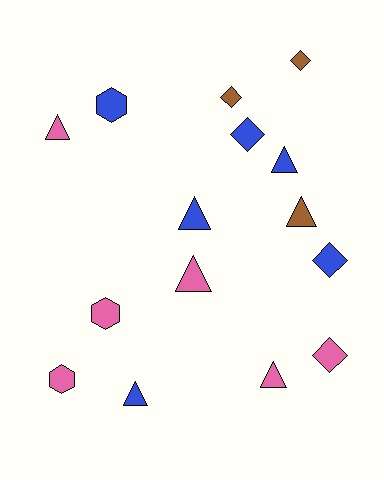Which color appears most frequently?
Pink, with 6 objects.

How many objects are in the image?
There are 15 objects.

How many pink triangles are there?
There are 3 pink triangles.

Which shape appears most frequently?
Triangle, with 7 objects.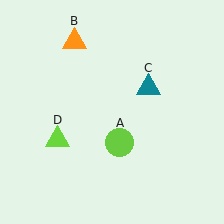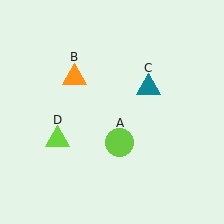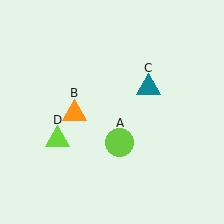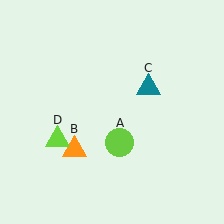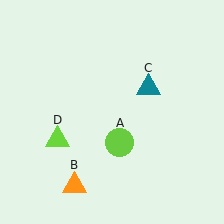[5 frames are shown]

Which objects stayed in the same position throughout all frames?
Lime circle (object A) and teal triangle (object C) and lime triangle (object D) remained stationary.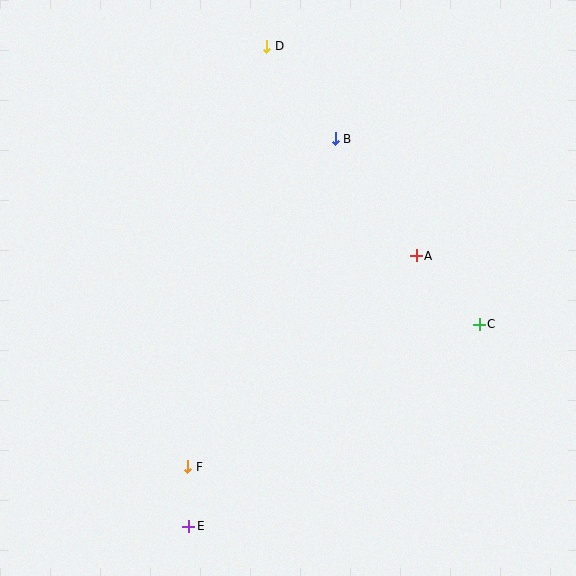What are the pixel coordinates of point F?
Point F is at (188, 467).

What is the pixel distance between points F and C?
The distance between F and C is 325 pixels.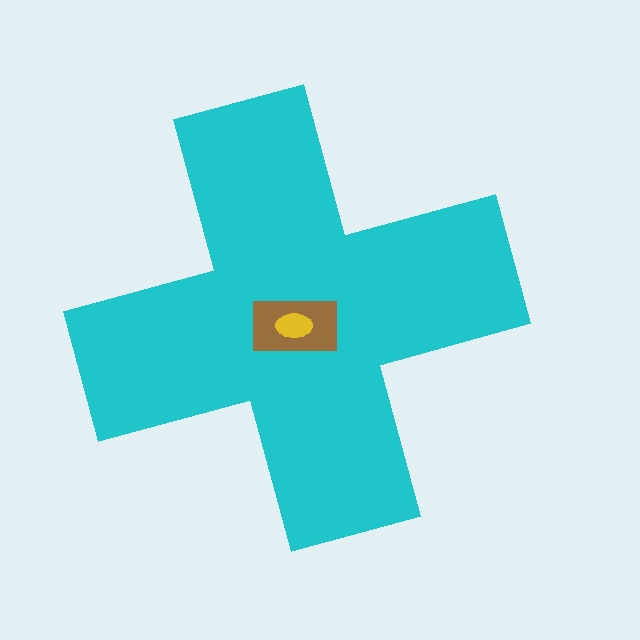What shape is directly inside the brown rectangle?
The yellow ellipse.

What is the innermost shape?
The yellow ellipse.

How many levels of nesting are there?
3.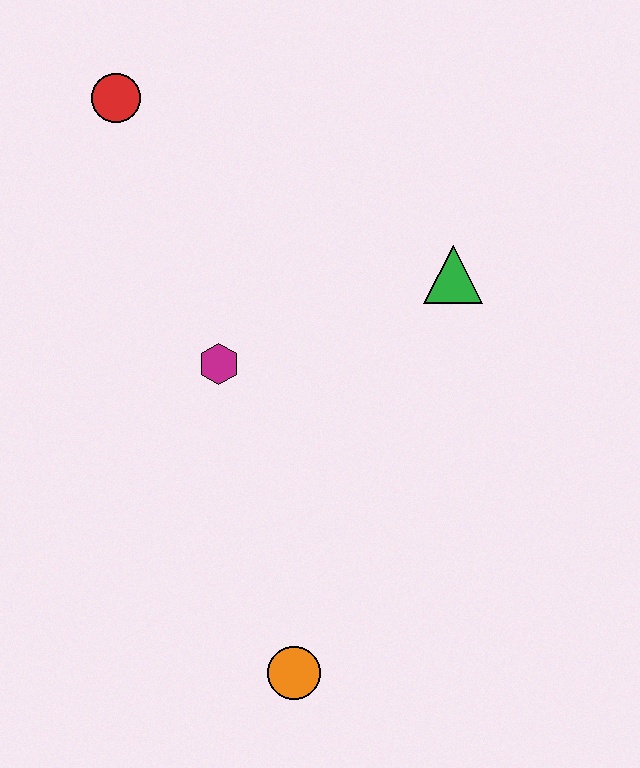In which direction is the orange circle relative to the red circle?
The orange circle is below the red circle.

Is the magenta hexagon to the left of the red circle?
No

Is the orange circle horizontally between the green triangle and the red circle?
Yes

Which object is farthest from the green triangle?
The orange circle is farthest from the green triangle.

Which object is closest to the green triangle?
The magenta hexagon is closest to the green triangle.